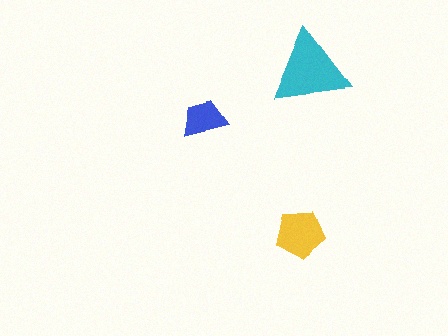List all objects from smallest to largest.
The blue trapezoid, the yellow pentagon, the cyan triangle.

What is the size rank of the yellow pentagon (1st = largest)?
2nd.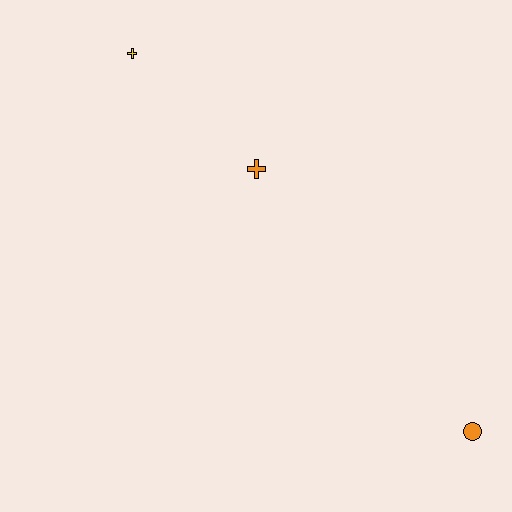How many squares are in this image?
There are no squares.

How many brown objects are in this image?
There are no brown objects.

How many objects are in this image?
There are 3 objects.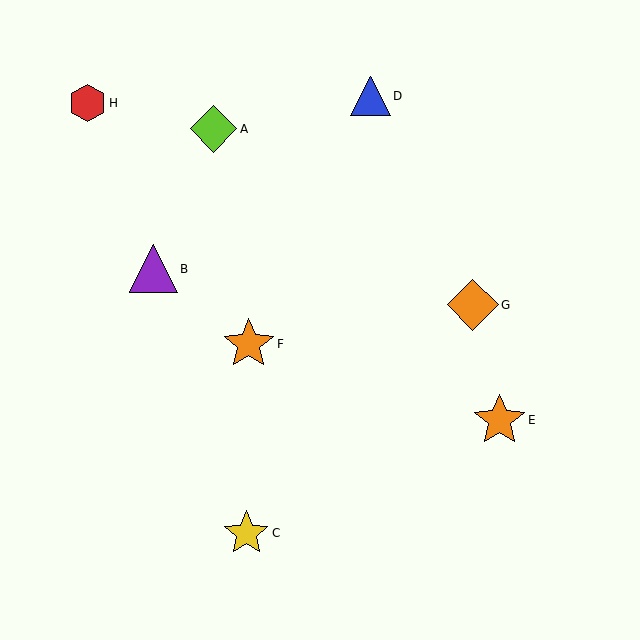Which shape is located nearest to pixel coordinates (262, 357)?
The orange star (labeled F) at (249, 344) is nearest to that location.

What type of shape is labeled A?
Shape A is a lime diamond.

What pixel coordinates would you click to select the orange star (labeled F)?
Click at (249, 344) to select the orange star F.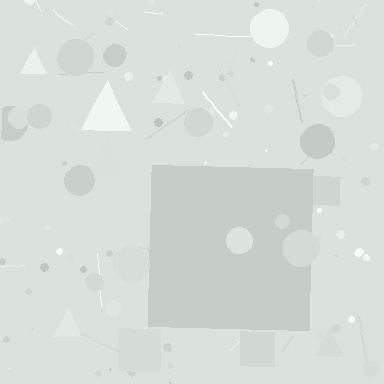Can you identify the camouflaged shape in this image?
The camouflaged shape is a square.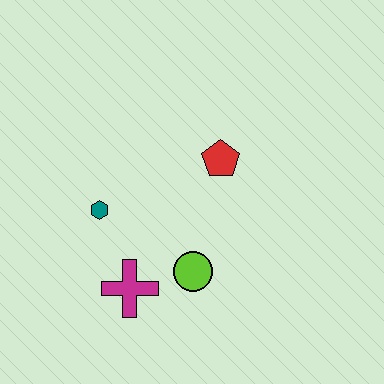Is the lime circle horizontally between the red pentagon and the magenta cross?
Yes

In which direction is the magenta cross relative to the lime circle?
The magenta cross is to the left of the lime circle.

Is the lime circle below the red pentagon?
Yes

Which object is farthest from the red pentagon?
The magenta cross is farthest from the red pentagon.